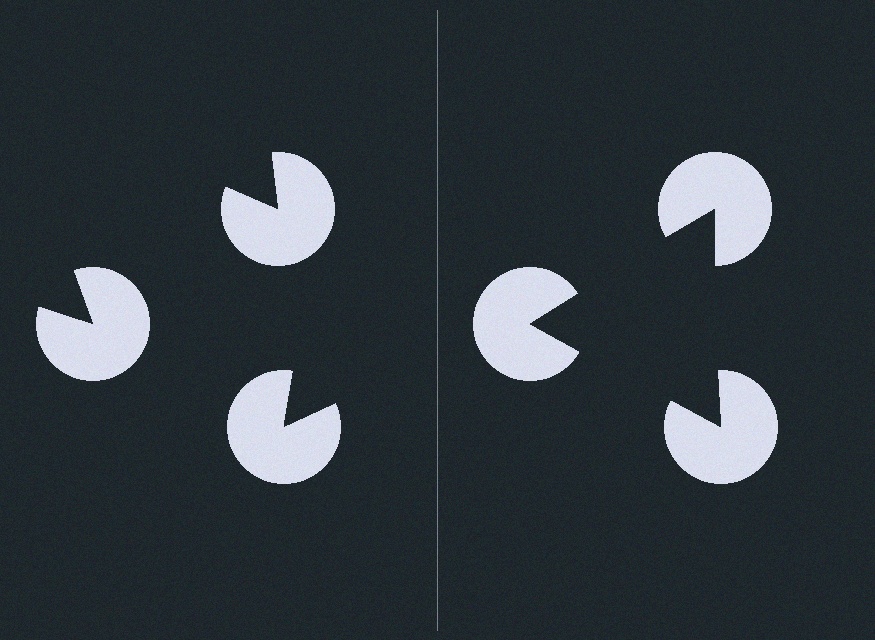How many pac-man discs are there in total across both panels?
6 — 3 on each side.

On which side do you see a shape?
An illusory triangle appears on the right side. On the left side the wedge cuts are rotated, so no coherent shape forms.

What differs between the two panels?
The pac-man discs are positioned identically on both sides; only the wedge orientations differ. On the right they align to a triangle; on the left they are misaligned.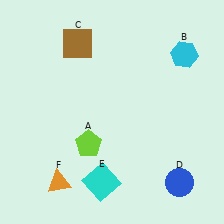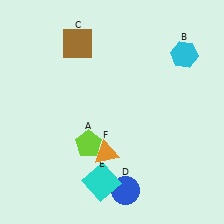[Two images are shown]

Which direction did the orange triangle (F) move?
The orange triangle (F) moved right.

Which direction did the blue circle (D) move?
The blue circle (D) moved left.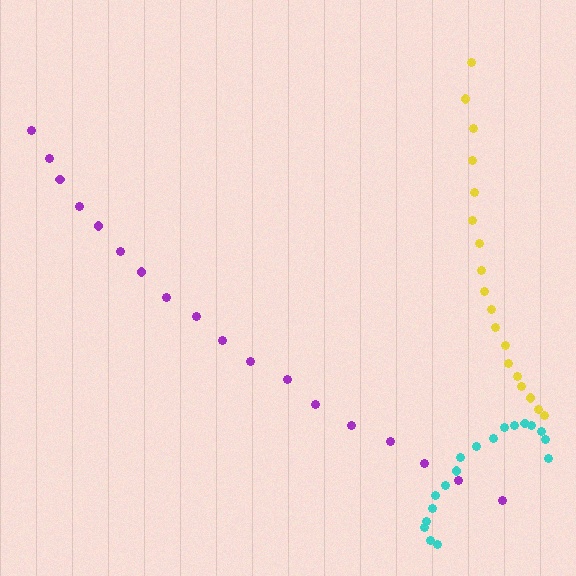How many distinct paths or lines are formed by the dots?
There are 3 distinct paths.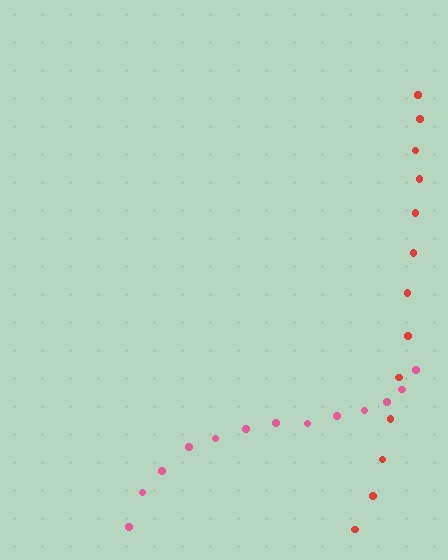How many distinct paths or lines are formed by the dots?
There are 2 distinct paths.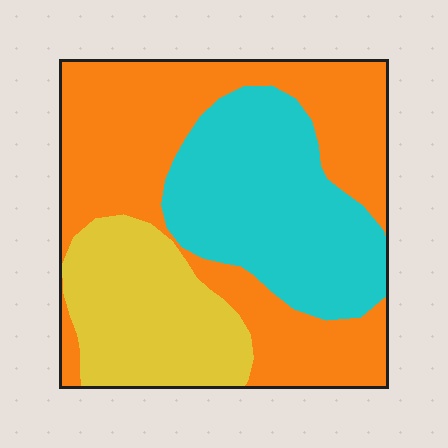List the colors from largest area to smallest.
From largest to smallest: orange, cyan, yellow.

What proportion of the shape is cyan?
Cyan covers about 30% of the shape.